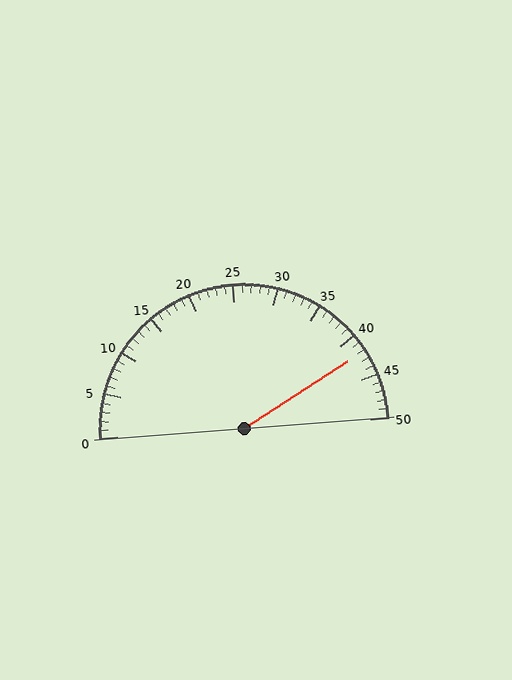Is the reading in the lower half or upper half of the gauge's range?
The reading is in the upper half of the range (0 to 50).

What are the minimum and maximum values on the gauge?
The gauge ranges from 0 to 50.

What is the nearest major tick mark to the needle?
The nearest major tick mark is 40.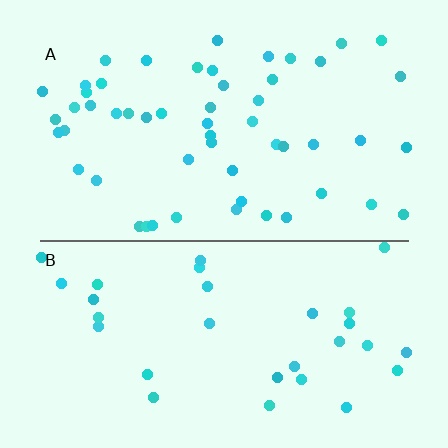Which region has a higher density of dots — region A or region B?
A (the top).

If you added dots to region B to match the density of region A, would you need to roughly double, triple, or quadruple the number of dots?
Approximately double.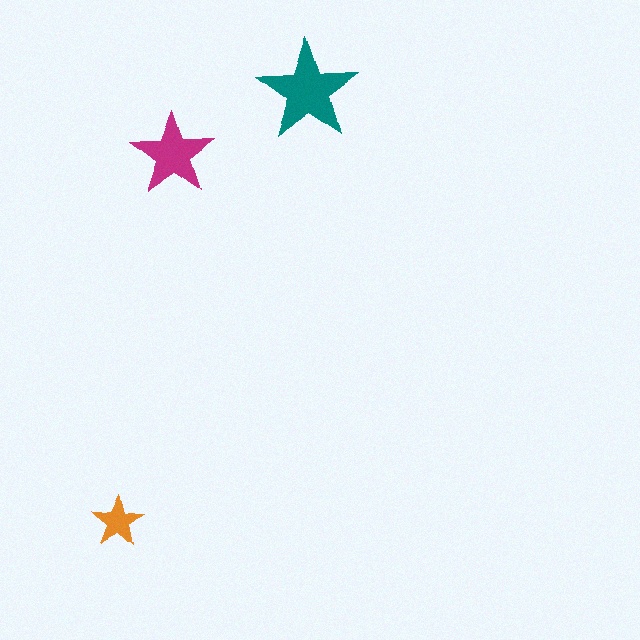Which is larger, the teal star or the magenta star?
The teal one.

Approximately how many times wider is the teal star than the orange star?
About 2 times wider.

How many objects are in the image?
There are 3 objects in the image.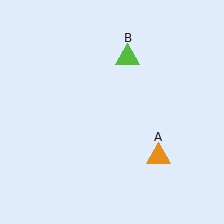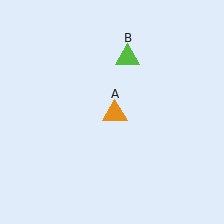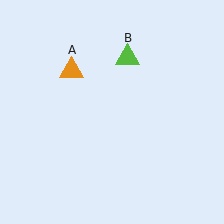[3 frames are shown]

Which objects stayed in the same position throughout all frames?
Lime triangle (object B) remained stationary.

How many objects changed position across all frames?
1 object changed position: orange triangle (object A).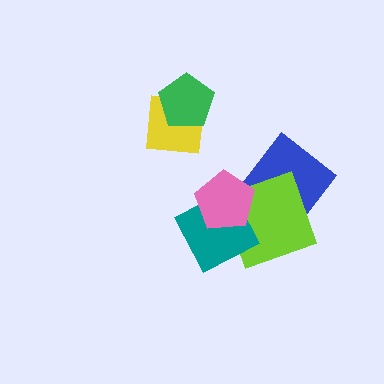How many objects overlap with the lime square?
3 objects overlap with the lime square.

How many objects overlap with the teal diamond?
2 objects overlap with the teal diamond.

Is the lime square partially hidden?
Yes, it is partially covered by another shape.